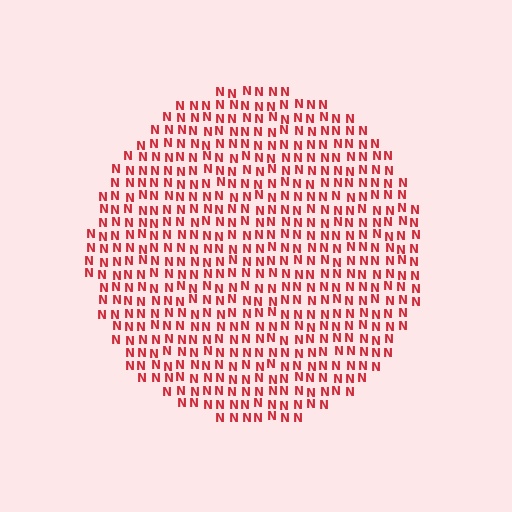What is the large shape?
The large shape is a circle.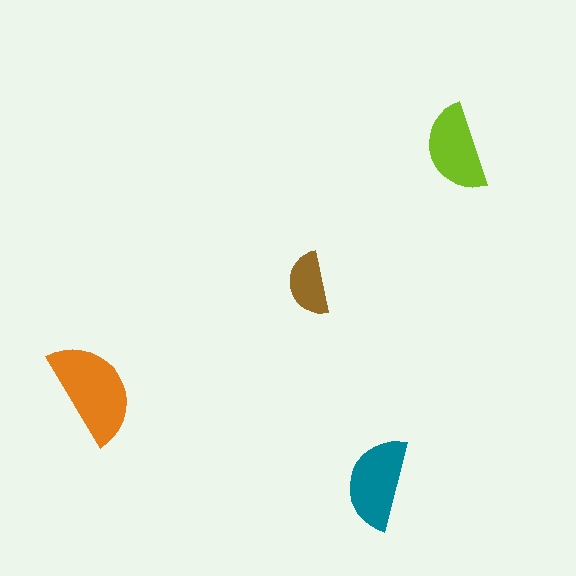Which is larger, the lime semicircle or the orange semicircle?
The orange one.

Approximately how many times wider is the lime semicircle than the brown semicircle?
About 1.5 times wider.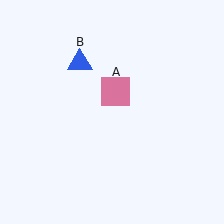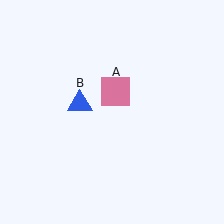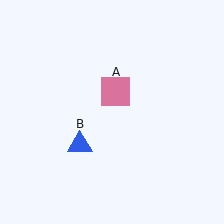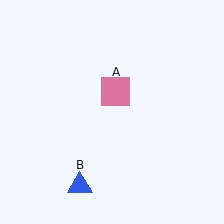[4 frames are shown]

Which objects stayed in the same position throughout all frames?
Pink square (object A) remained stationary.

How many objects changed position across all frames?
1 object changed position: blue triangle (object B).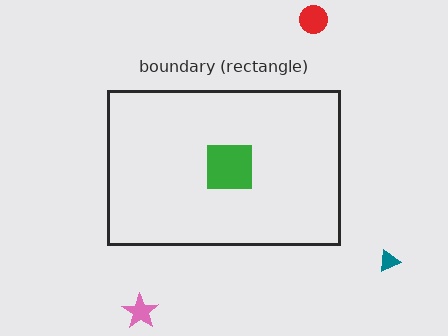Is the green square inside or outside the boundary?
Inside.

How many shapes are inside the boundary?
2 inside, 3 outside.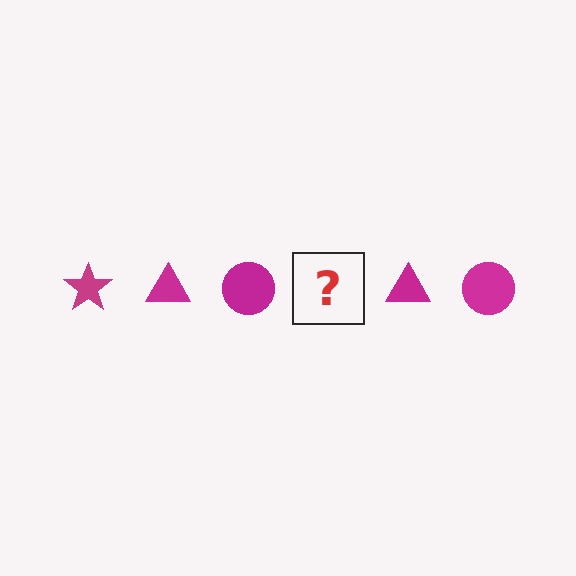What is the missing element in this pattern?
The missing element is a magenta star.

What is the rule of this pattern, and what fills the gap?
The rule is that the pattern cycles through star, triangle, circle shapes in magenta. The gap should be filled with a magenta star.